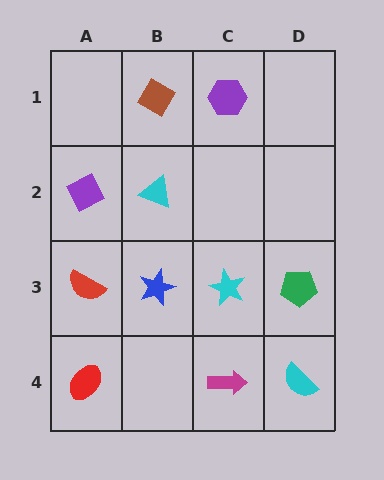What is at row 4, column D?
A cyan semicircle.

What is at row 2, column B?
A cyan triangle.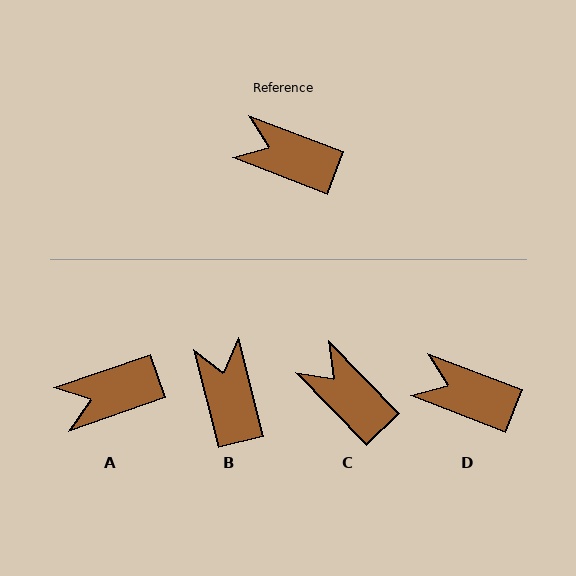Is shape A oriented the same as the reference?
No, it is off by about 40 degrees.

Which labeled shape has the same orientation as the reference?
D.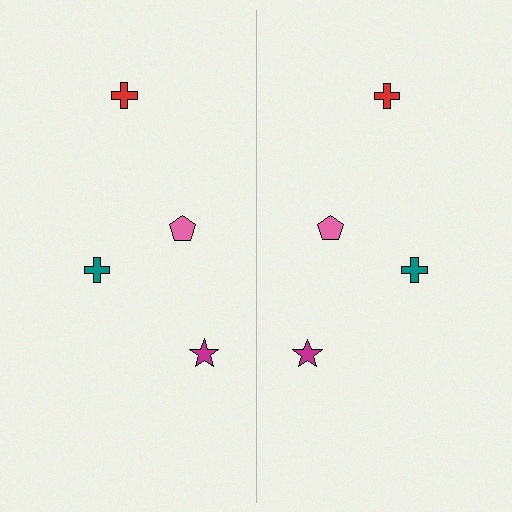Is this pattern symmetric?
Yes, this pattern has bilateral (reflection) symmetry.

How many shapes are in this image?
There are 8 shapes in this image.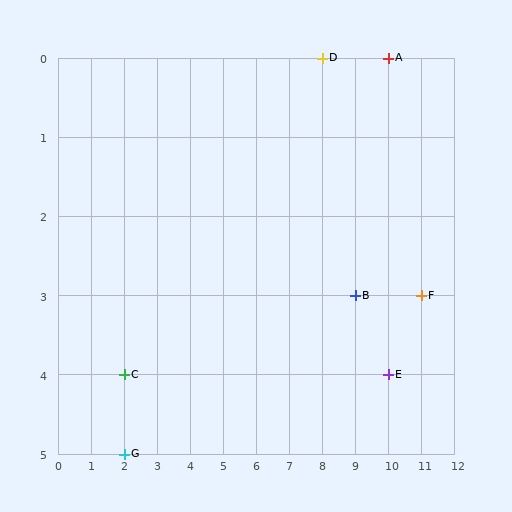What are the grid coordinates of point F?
Point F is at grid coordinates (11, 3).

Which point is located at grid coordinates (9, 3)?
Point B is at (9, 3).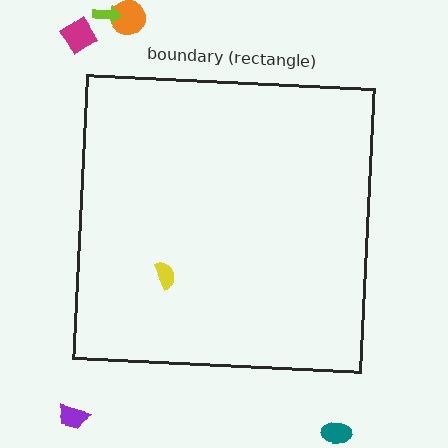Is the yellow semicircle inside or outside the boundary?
Inside.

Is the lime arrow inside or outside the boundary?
Outside.